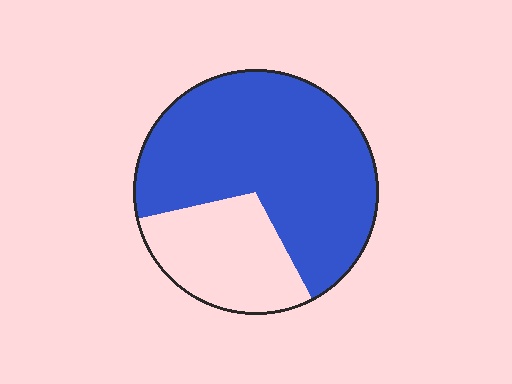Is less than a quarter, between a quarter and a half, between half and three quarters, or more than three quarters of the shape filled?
Between half and three quarters.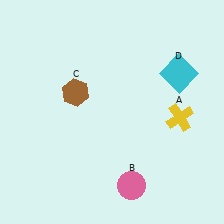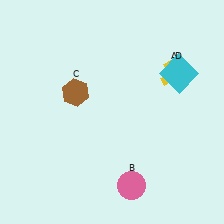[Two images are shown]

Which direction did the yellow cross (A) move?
The yellow cross (A) moved up.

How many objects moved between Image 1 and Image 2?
1 object moved between the two images.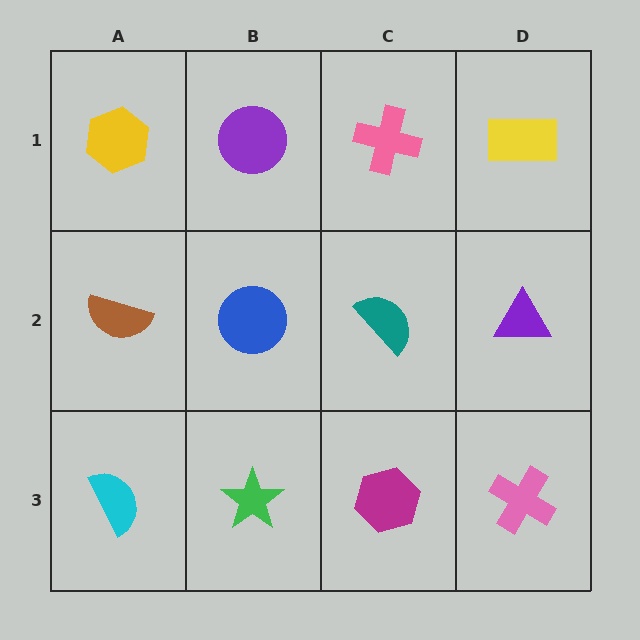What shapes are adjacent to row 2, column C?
A pink cross (row 1, column C), a magenta hexagon (row 3, column C), a blue circle (row 2, column B), a purple triangle (row 2, column D).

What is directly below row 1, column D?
A purple triangle.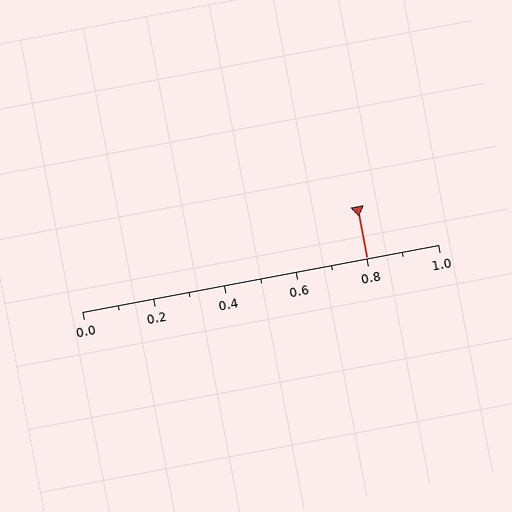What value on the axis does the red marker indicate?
The marker indicates approximately 0.8.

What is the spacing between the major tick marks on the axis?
The major ticks are spaced 0.2 apart.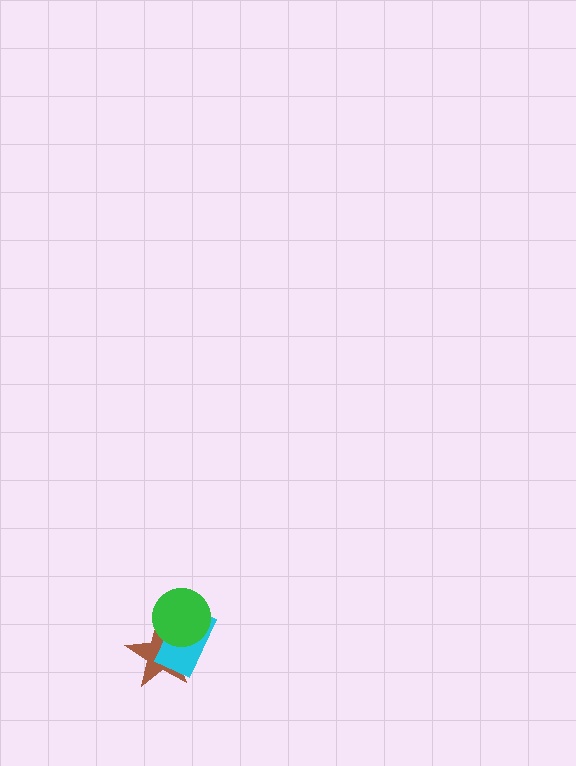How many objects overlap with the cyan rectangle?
2 objects overlap with the cyan rectangle.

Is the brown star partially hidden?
Yes, it is partially covered by another shape.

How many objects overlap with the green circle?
2 objects overlap with the green circle.